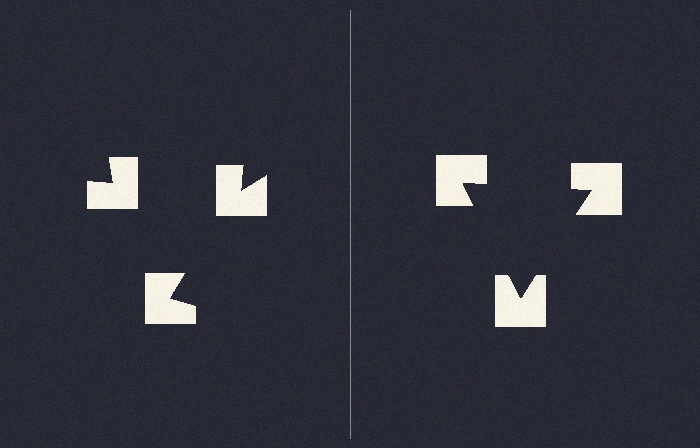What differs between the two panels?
The notched squares are positioned identically on both sides; only the wedge orientations differ. On the right they align to a triangle; on the left they are misaligned.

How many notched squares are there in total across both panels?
6 — 3 on each side.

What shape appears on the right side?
An illusory triangle.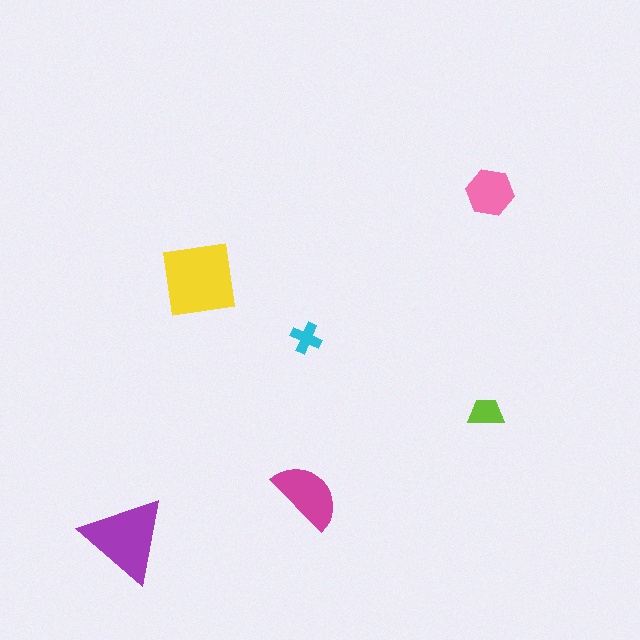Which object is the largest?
The yellow square.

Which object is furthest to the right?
The pink hexagon is rightmost.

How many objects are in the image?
There are 6 objects in the image.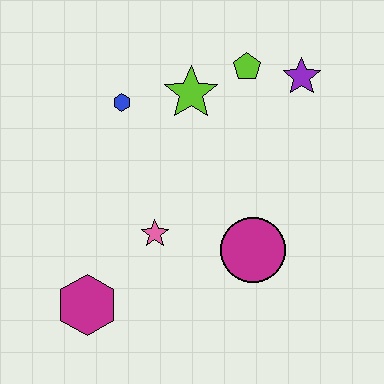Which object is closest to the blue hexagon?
The lime star is closest to the blue hexagon.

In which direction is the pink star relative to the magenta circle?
The pink star is to the left of the magenta circle.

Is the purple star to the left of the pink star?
No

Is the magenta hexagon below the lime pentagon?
Yes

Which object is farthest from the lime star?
The magenta hexagon is farthest from the lime star.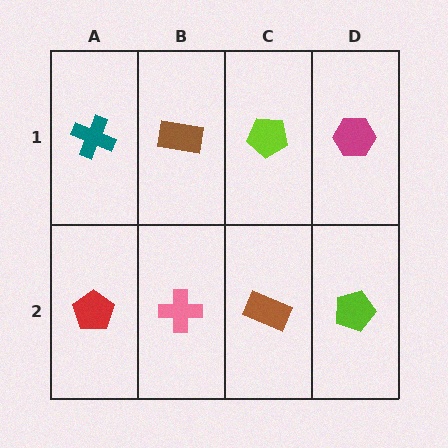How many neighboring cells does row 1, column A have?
2.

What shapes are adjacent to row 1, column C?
A brown rectangle (row 2, column C), a brown rectangle (row 1, column B), a magenta hexagon (row 1, column D).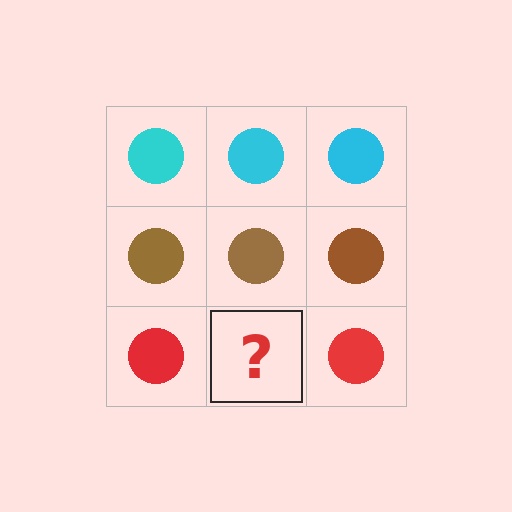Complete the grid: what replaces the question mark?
The question mark should be replaced with a red circle.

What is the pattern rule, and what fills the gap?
The rule is that each row has a consistent color. The gap should be filled with a red circle.